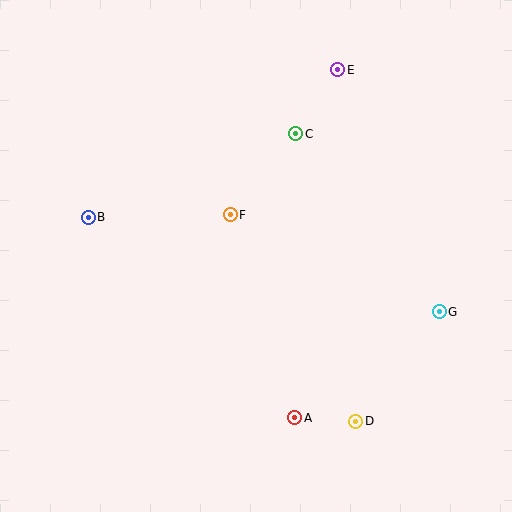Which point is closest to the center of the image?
Point F at (230, 215) is closest to the center.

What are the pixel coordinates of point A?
Point A is at (295, 418).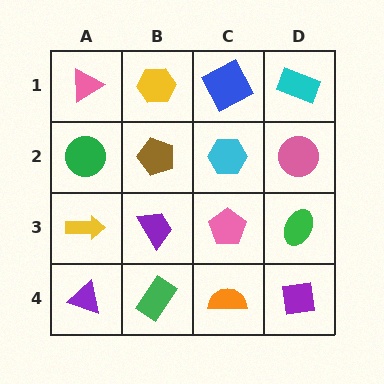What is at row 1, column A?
A pink triangle.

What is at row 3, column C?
A pink pentagon.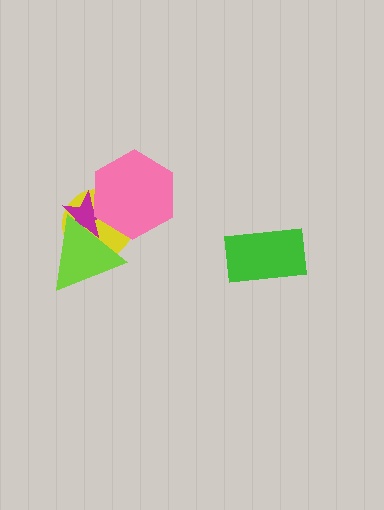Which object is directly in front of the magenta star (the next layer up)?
The pink hexagon is directly in front of the magenta star.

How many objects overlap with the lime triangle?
3 objects overlap with the lime triangle.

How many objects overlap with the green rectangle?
0 objects overlap with the green rectangle.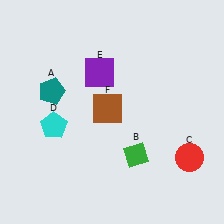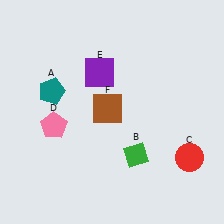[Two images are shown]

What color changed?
The pentagon (D) changed from cyan in Image 1 to pink in Image 2.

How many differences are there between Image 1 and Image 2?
There is 1 difference between the two images.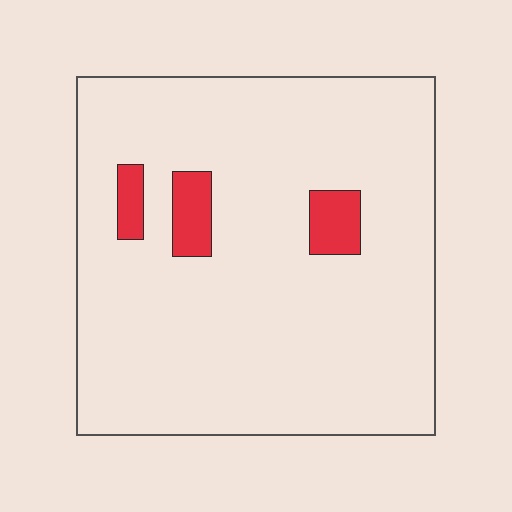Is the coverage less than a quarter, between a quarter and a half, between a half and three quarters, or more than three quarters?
Less than a quarter.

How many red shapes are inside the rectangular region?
3.